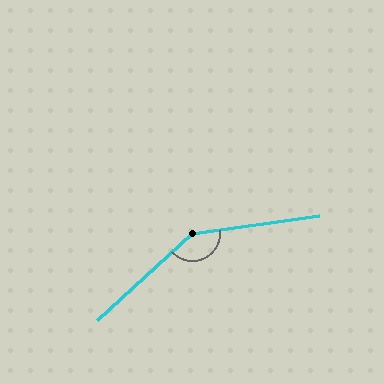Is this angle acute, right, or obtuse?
It is obtuse.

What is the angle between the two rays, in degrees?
Approximately 145 degrees.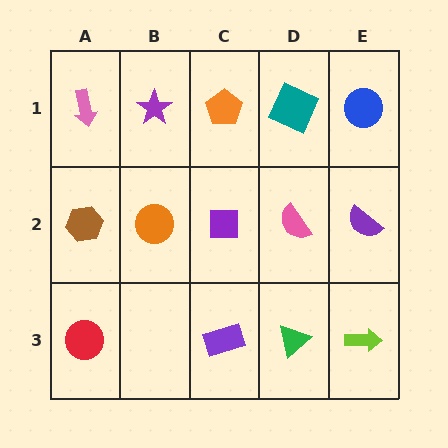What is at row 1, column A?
A pink arrow.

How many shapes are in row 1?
5 shapes.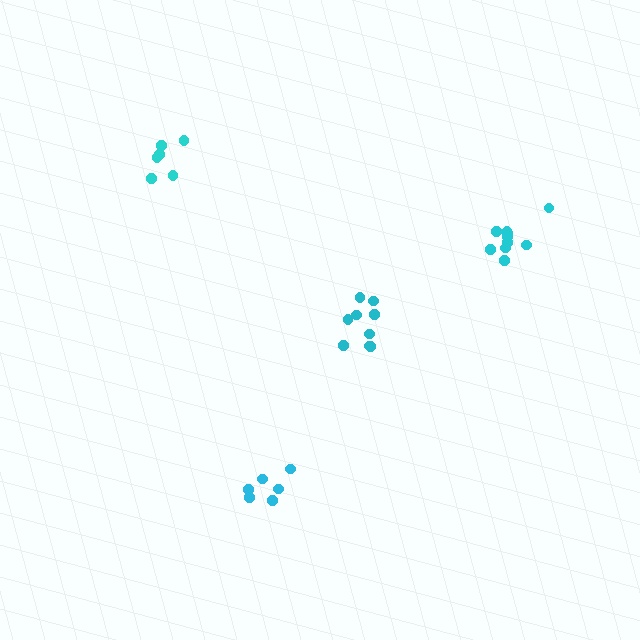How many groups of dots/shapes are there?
There are 4 groups.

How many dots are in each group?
Group 1: 11 dots, Group 2: 6 dots, Group 3: 9 dots, Group 4: 6 dots (32 total).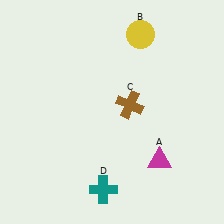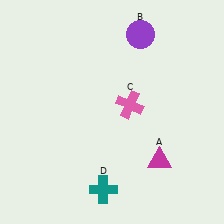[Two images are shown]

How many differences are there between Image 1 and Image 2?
There are 2 differences between the two images.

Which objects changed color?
B changed from yellow to purple. C changed from brown to pink.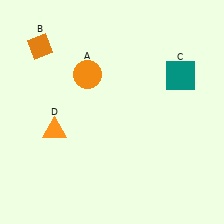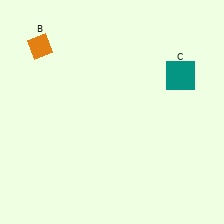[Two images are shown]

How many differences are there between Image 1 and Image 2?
There are 2 differences between the two images.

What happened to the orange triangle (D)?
The orange triangle (D) was removed in Image 2. It was in the bottom-left area of Image 1.